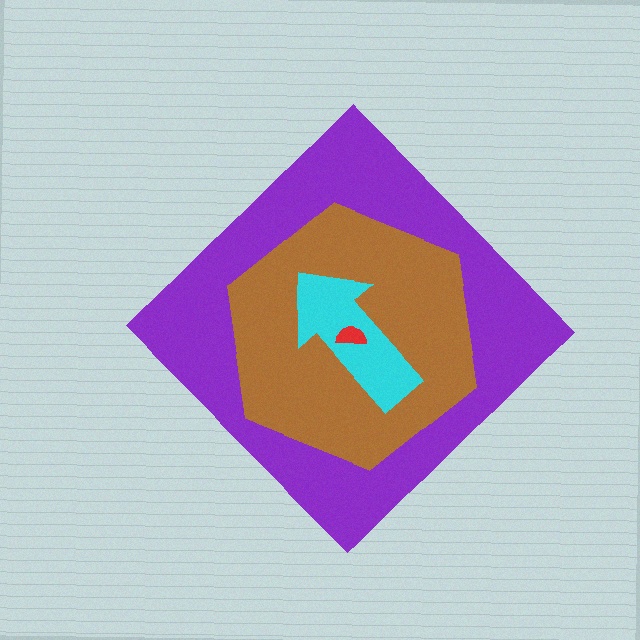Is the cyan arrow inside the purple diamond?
Yes.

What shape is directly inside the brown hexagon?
The cyan arrow.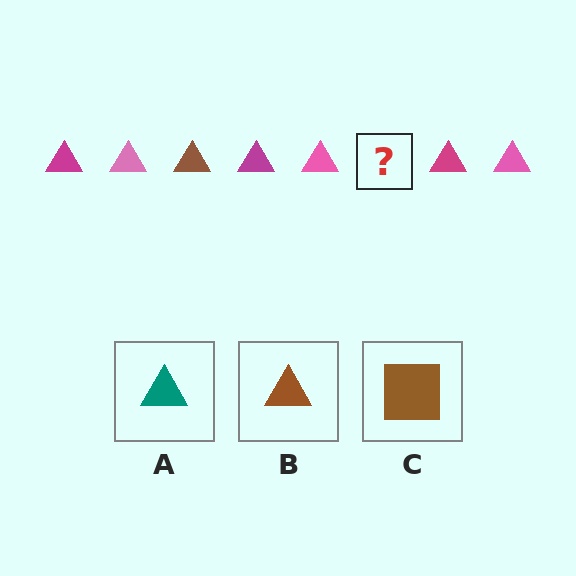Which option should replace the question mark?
Option B.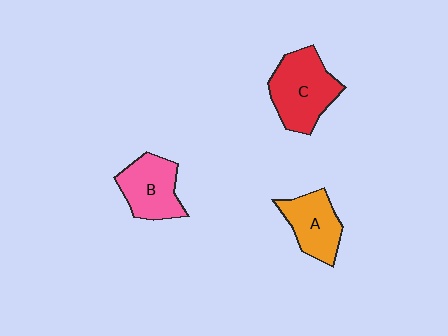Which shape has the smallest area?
Shape A (orange).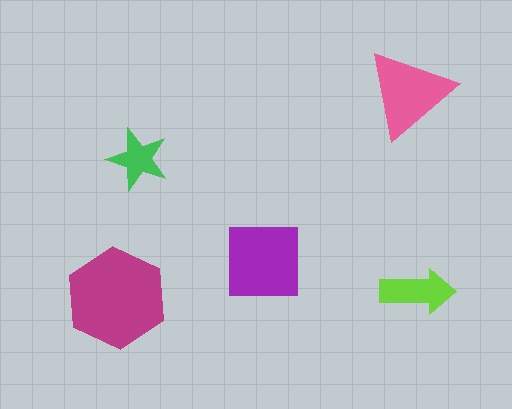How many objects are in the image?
There are 5 objects in the image.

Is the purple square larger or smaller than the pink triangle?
Larger.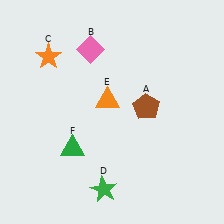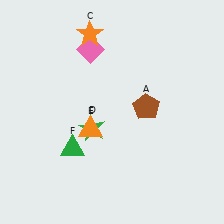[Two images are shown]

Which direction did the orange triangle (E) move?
The orange triangle (E) moved down.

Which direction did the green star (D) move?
The green star (D) moved up.